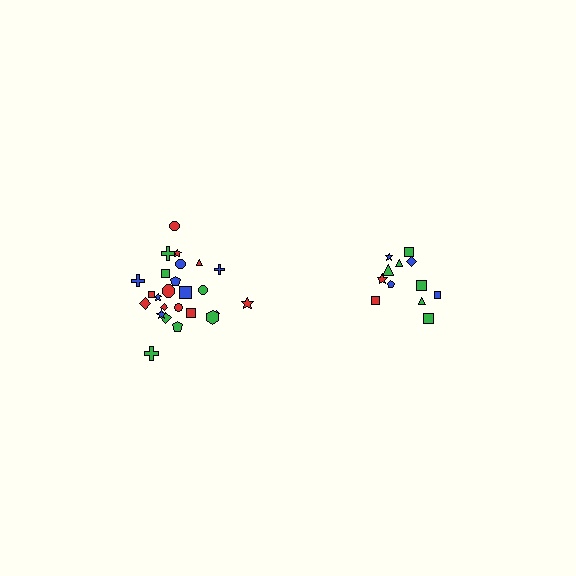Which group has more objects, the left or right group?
The left group.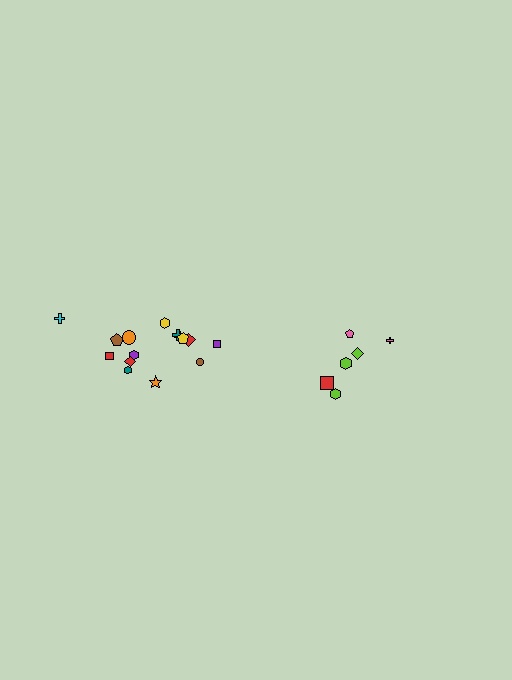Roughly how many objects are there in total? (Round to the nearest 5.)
Roughly 20 objects in total.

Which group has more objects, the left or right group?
The left group.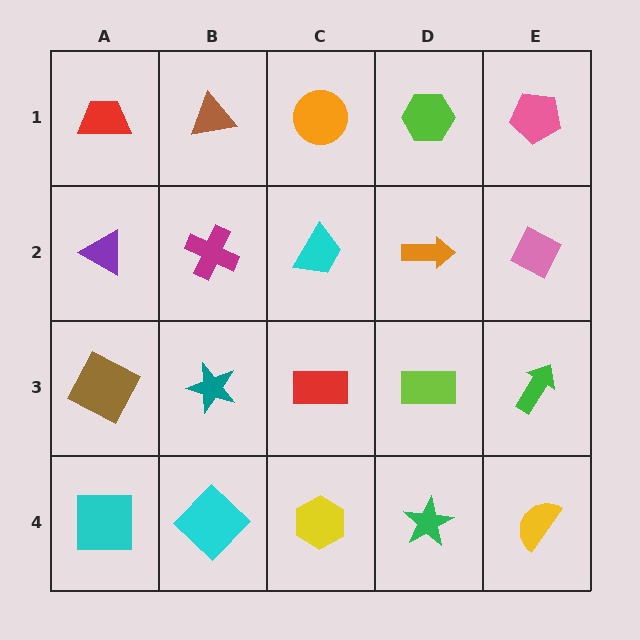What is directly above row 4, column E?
A green arrow.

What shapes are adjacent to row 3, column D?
An orange arrow (row 2, column D), a green star (row 4, column D), a red rectangle (row 3, column C), a green arrow (row 3, column E).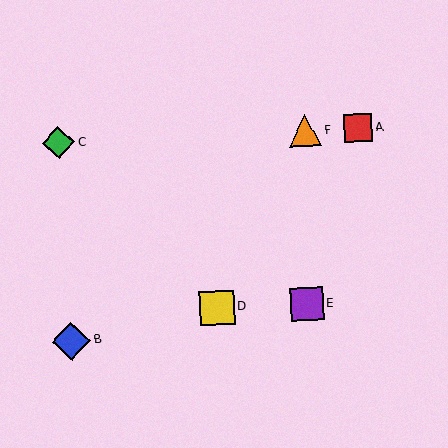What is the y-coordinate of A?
Object A is at y≈128.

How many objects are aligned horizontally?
3 objects (A, C, F) are aligned horizontally.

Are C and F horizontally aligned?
Yes, both are at y≈143.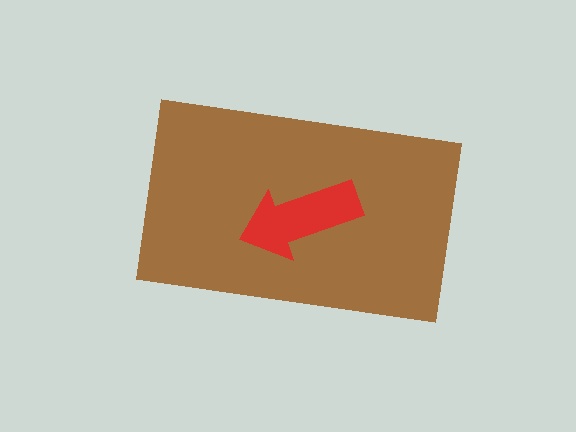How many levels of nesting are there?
2.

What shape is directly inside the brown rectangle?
The red arrow.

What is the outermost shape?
The brown rectangle.